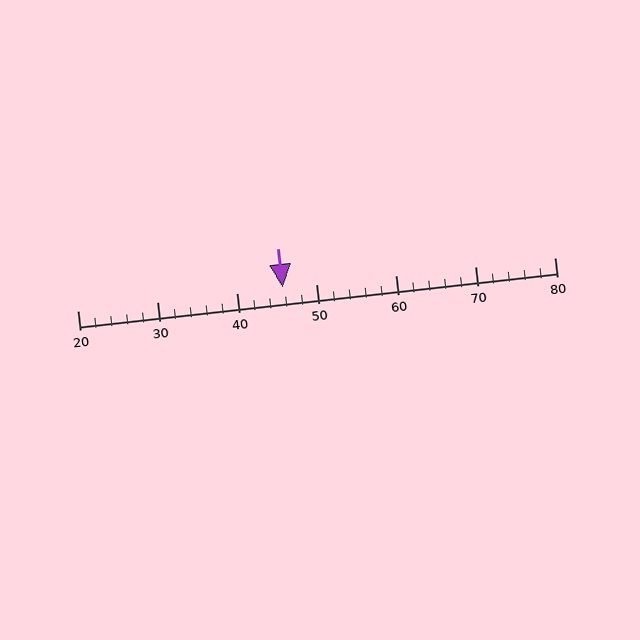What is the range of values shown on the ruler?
The ruler shows values from 20 to 80.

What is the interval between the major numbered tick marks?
The major tick marks are spaced 10 units apart.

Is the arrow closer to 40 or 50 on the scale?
The arrow is closer to 50.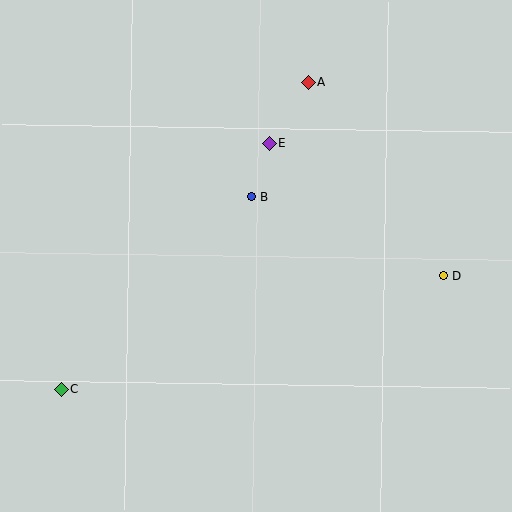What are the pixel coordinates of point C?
Point C is at (61, 389).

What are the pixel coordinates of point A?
Point A is at (308, 82).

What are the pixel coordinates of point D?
Point D is at (443, 275).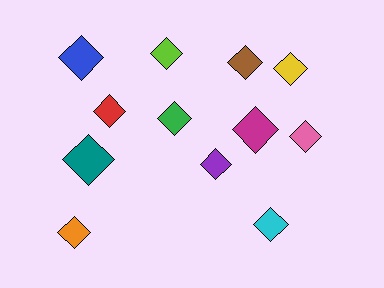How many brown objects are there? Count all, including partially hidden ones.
There is 1 brown object.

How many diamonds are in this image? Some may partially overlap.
There are 12 diamonds.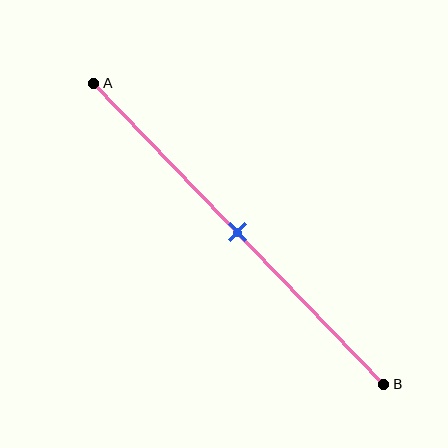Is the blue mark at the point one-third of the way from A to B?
No, the mark is at about 50% from A, not at the 33% one-third point.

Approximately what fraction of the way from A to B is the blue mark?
The blue mark is approximately 50% of the way from A to B.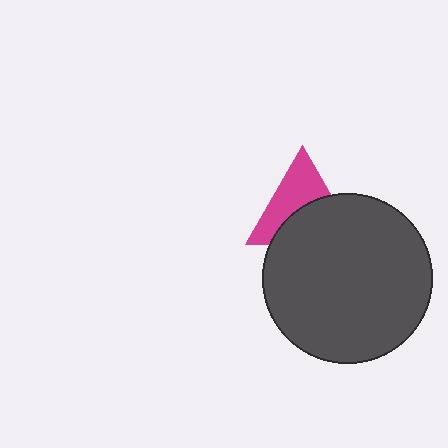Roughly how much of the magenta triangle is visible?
About half of it is visible (roughly 51%).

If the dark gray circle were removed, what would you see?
You would see the complete magenta triangle.